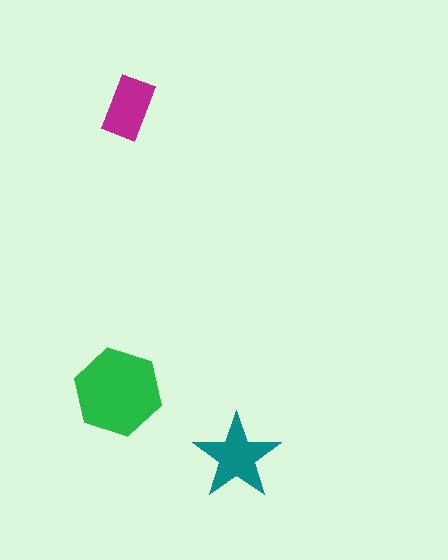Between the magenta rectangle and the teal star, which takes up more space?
The teal star.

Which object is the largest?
The green hexagon.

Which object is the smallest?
The magenta rectangle.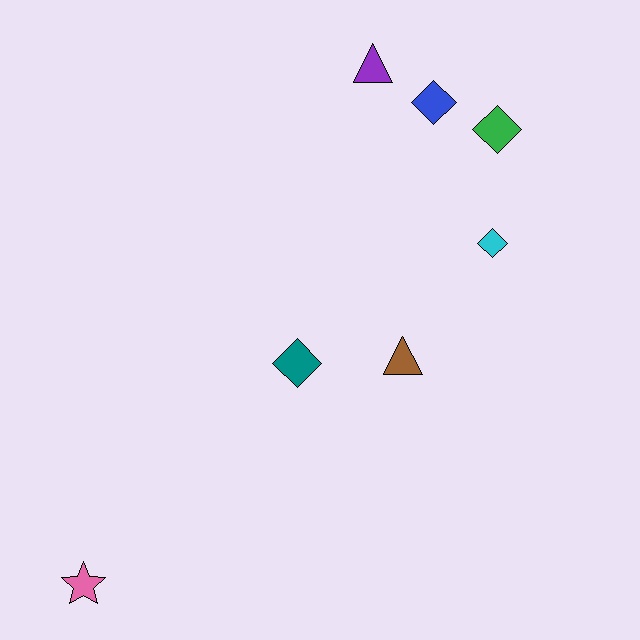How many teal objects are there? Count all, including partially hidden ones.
There is 1 teal object.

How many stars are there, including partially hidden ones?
There is 1 star.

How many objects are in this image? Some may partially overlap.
There are 7 objects.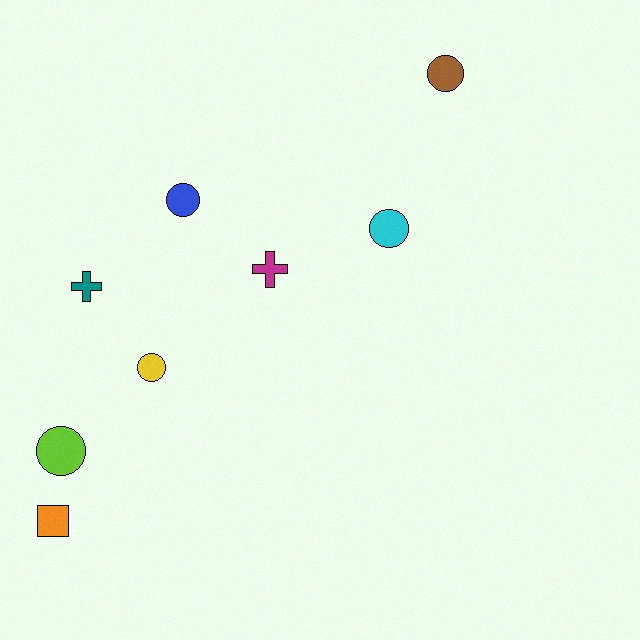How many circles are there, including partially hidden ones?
There are 5 circles.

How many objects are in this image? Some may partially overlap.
There are 8 objects.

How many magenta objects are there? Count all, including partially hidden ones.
There is 1 magenta object.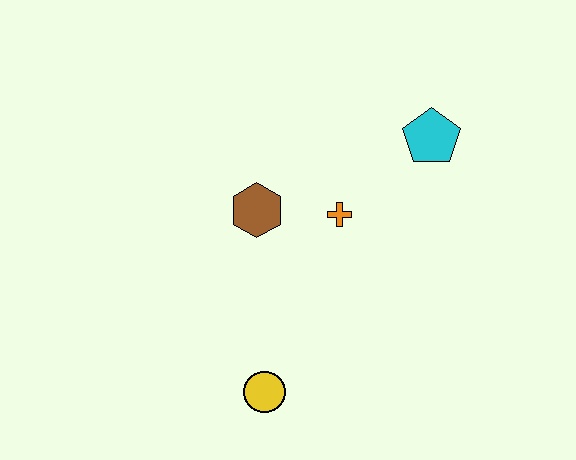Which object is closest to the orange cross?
The brown hexagon is closest to the orange cross.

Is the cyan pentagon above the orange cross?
Yes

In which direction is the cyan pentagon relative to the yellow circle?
The cyan pentagon is above the yellow circle.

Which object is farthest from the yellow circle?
The cyan pentagon is farthest from the yellow circle.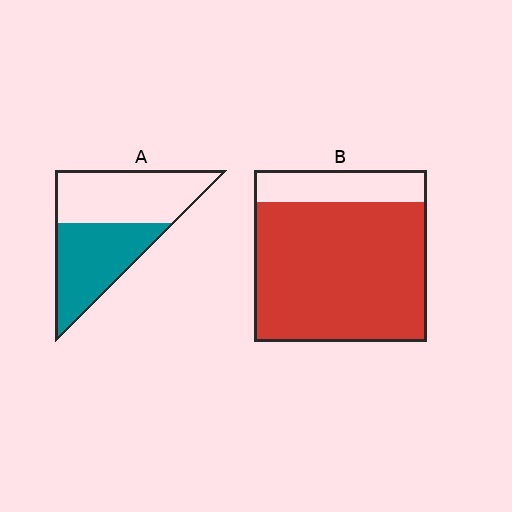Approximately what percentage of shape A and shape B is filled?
A is approximately 50% and B is approximately 80%.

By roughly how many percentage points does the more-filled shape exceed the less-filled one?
By roughly 35 percentage points (B over A).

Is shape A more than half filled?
Roughly half.